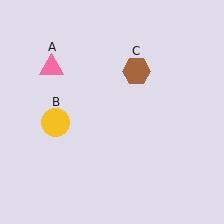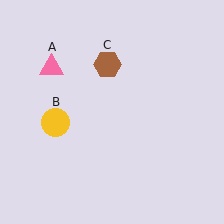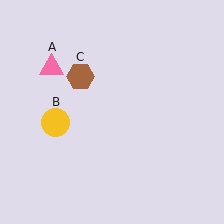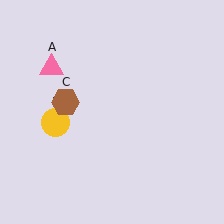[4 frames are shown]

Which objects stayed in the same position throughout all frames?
Pink triangle (object A) and yellow circle (object B) remained stationary.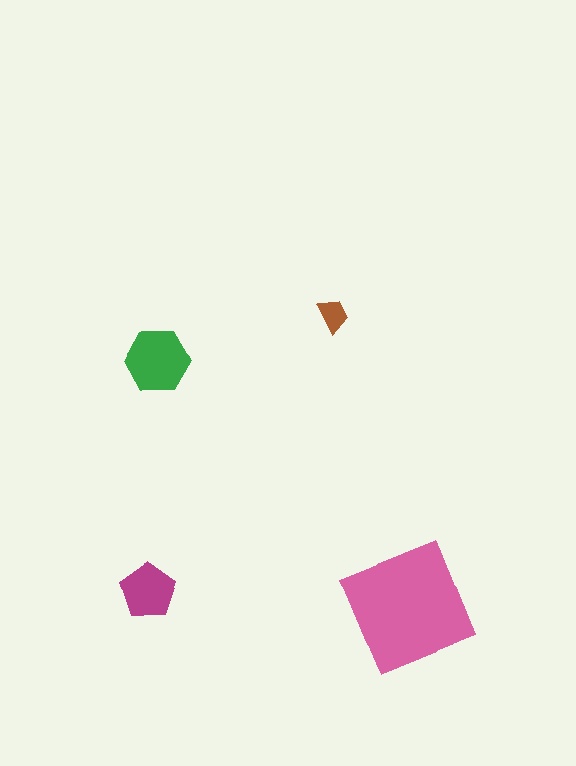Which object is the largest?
The pink square.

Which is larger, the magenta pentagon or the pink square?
The pink square.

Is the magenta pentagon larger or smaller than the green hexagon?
Smaller.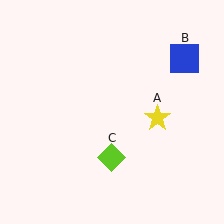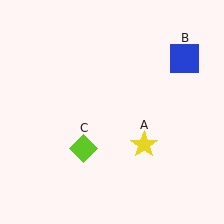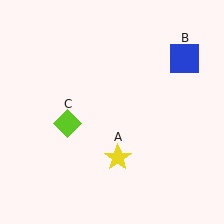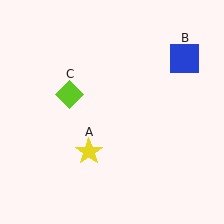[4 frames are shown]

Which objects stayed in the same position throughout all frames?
Blue square (object B) remained stationary.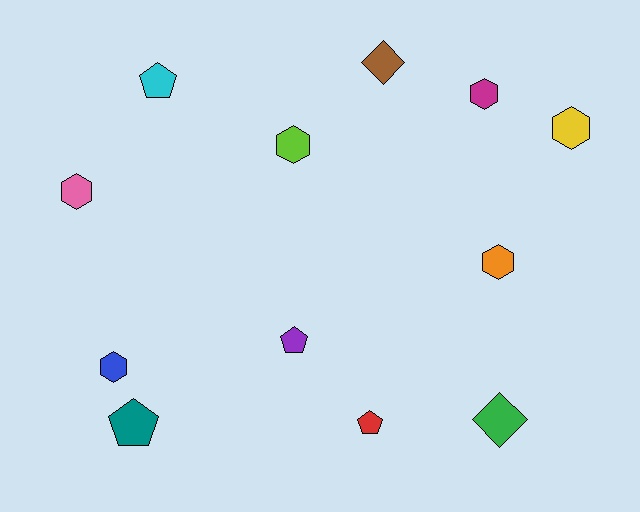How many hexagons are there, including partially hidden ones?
There are 6 hexagons.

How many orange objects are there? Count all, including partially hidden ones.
There is 1 orange object.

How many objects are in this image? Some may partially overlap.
There are 12 objects.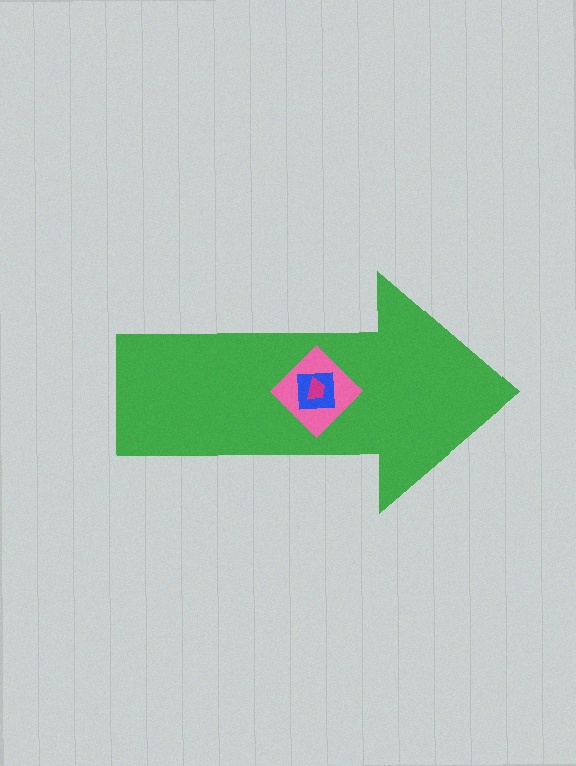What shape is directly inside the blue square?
The magenta trapezoid.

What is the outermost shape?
The green arrow.